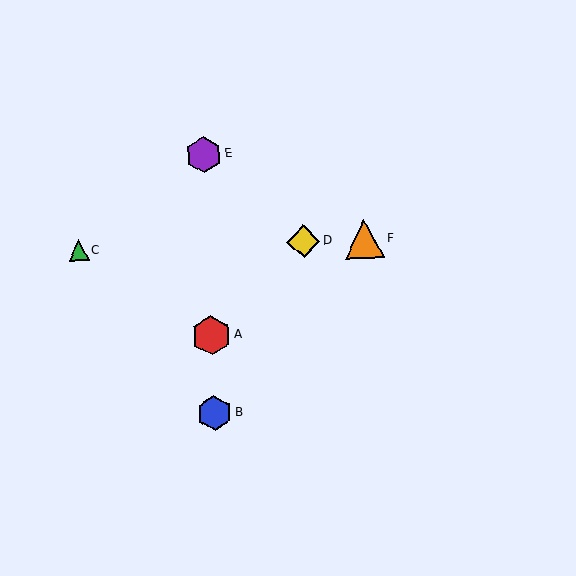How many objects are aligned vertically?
3 objects (A, B, E) are aligned vertically.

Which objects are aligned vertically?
Objects A, B, E are aligned vertically.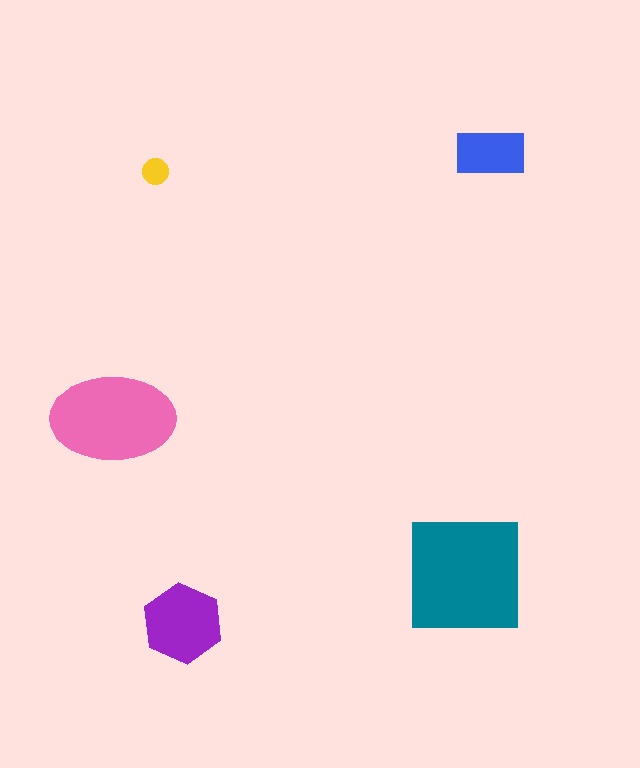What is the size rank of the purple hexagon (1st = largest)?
3rd.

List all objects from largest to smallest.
The teal square, the pink ellipse, the purple hexagon, the blue rectangle, the yellow circle.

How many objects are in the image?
There are 5 objects in the image.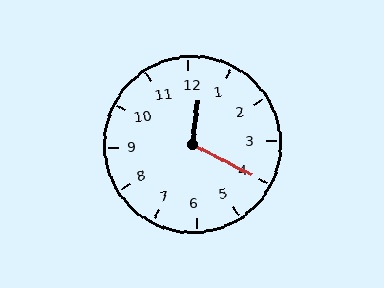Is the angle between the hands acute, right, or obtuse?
It is obtuse.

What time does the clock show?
12:20.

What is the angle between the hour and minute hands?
Approximately 110 degrees.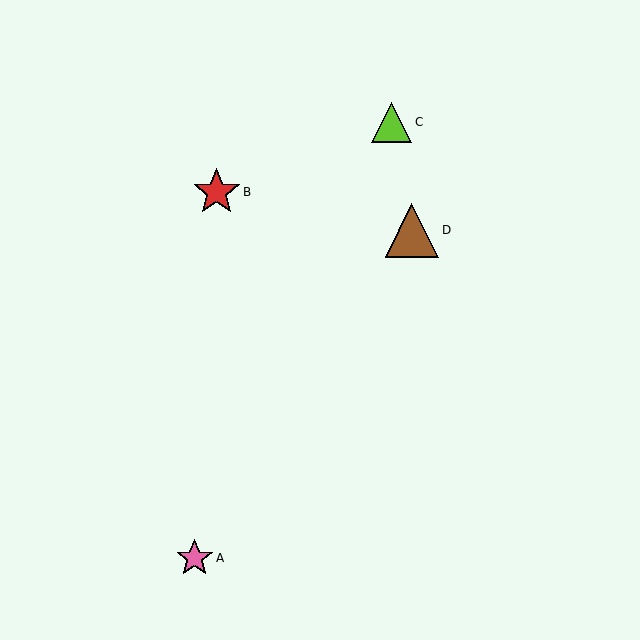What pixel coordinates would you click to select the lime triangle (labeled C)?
Click at (392, 122) to select the lime triangle C.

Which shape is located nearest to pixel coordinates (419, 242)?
The brown triangle (labeled D) at (412, 230) is nearest to that location.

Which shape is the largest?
The brown triangle (labeled D) is the largest.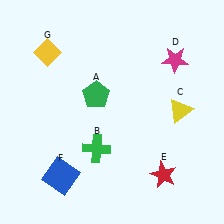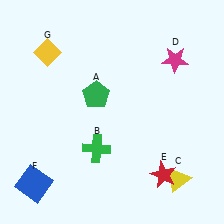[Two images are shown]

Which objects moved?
The objects that moved are: the yellow triangle (C), the blue square (F).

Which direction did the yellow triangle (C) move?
The yellow triangle (C) moved down.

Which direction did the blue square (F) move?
The blue square (F) moved left.